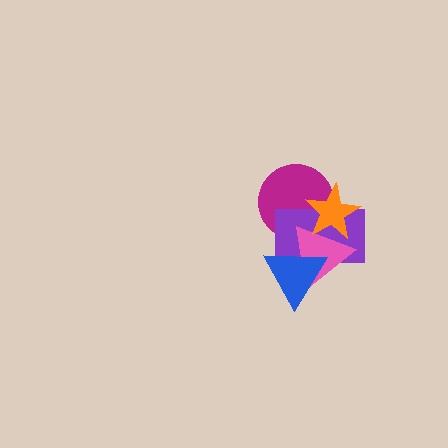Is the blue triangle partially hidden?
No, no other shape covers it.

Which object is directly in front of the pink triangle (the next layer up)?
The blue triangle is directly in front of the pink triangle.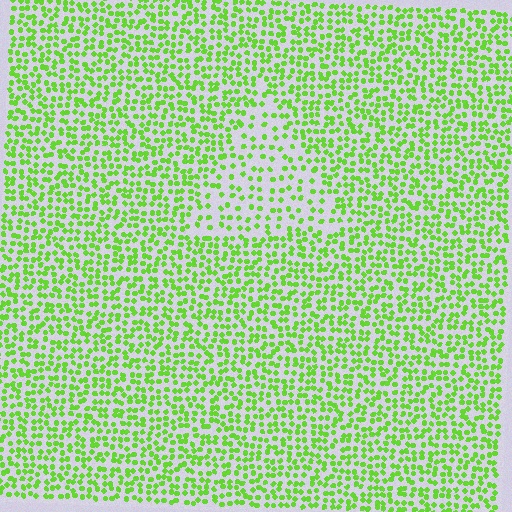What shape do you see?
I see a triangle.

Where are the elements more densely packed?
The elements are more densely packed outside the triangle boundary.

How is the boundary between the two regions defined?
The boundary is defined by a change in element density (approximately 1.9x ratio). All elements are the same color, size, and shape.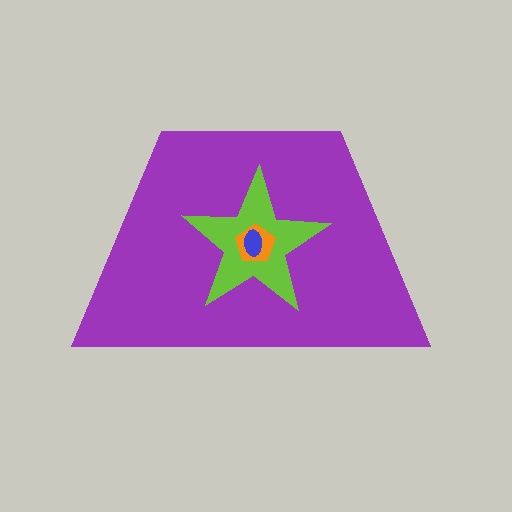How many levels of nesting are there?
4.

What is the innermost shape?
The blue ellipse.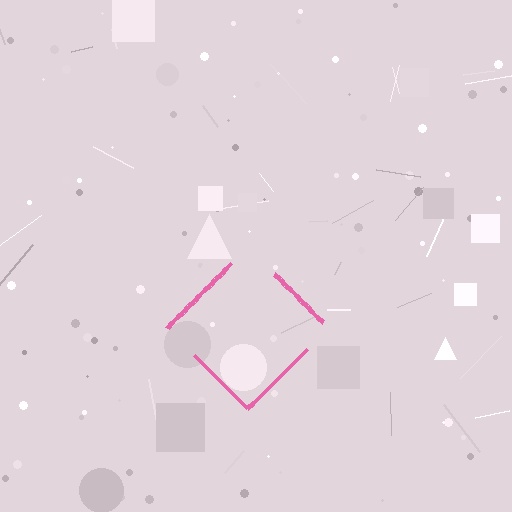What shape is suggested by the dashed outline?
The dashed outline suggests a diamond.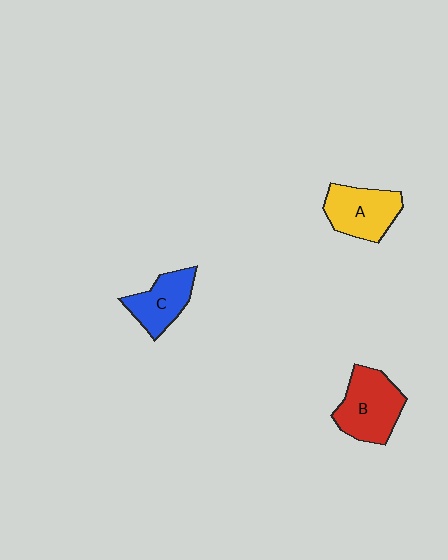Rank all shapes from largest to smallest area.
From largest to smallest: B (red), A (yellow), C (blue).